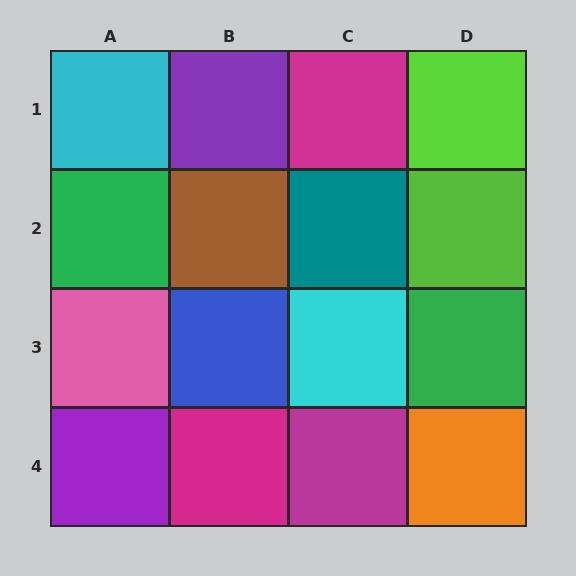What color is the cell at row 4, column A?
Purple.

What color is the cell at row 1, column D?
Lime.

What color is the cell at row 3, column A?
Pink.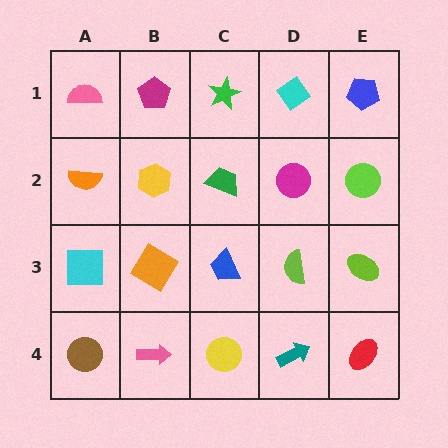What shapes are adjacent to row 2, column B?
A magenta pentagon (row 1, column B), an orange diamond (row 3, column B), an orange semicircle (row 2, column A), a green trapezoid (row 2, column C).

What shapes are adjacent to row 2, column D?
A cyan diamond (row 1, column D), a lime semicircle (row 3, column D), a green trapezoid (row 2, column C), a lime circle (row 2, column E).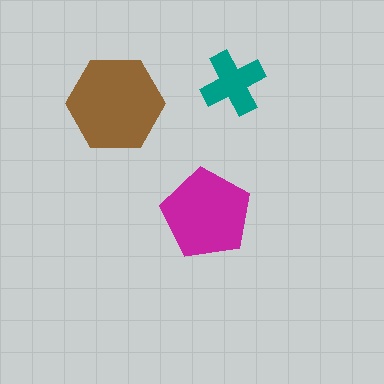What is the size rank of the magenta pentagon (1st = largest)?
2nd.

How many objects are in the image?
There are 3 objects in the image.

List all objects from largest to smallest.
The brown hexagon, the magenta pentagon, the teal cross.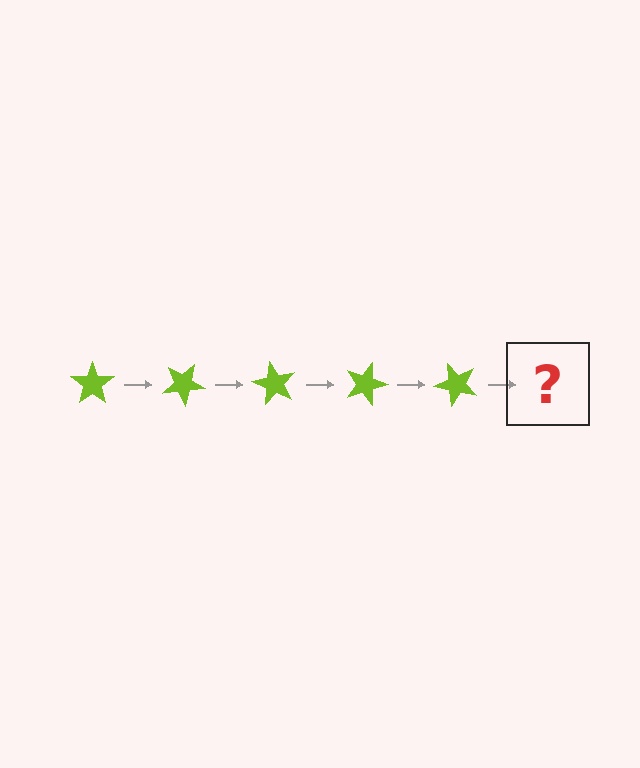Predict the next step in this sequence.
The next step is a lime star rotated 150 degrees.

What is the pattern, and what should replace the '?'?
The pattern is that the star rotates 30 degrees each step. The '?' should be a lime star rotated 150 degrees.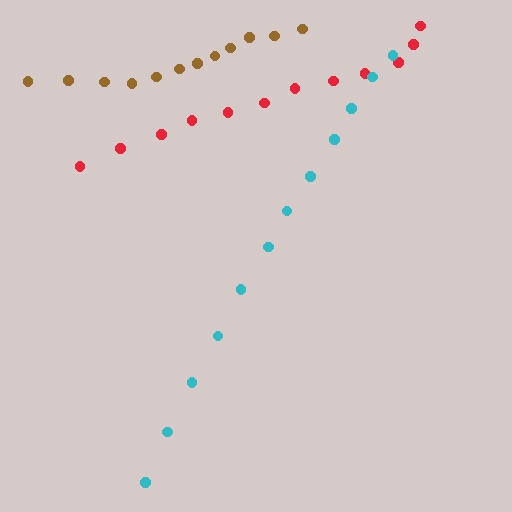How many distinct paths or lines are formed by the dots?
There are 3 distinct paths.